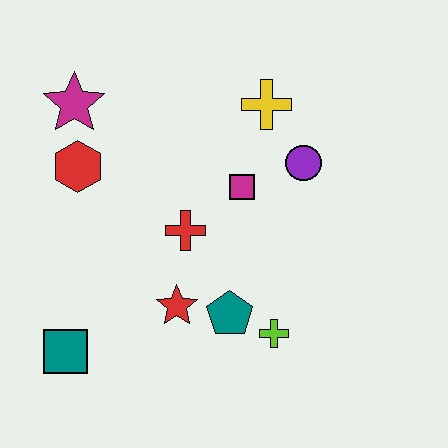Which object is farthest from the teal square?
The yellow cross is farthest from the teal square.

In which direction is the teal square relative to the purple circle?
The teal square is to the left of the purple circle.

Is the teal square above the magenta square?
No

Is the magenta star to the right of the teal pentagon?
No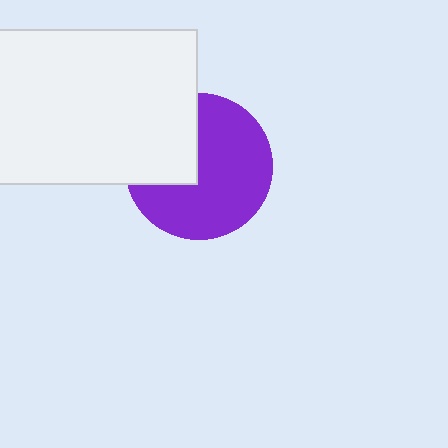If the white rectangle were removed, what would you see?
You would see the complete purple circle.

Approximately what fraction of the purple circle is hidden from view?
Roughly 32% of the purple circle is hidden behind the white rectangle.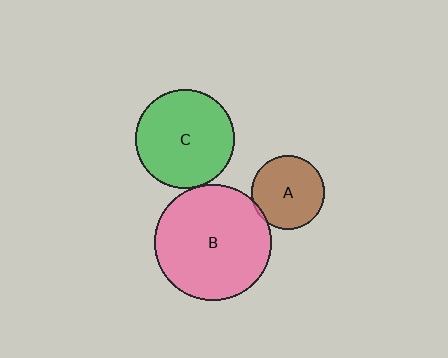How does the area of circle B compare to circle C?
Approximately 1.4 times.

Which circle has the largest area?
Circle B (pink).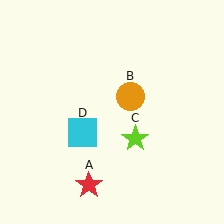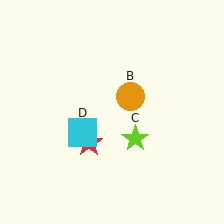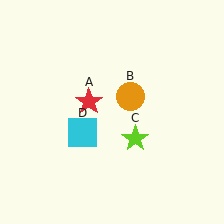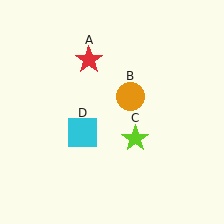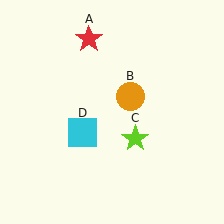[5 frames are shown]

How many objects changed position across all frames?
1 object changed position: red star (object A).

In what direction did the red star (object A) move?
The red star (object A) moved up.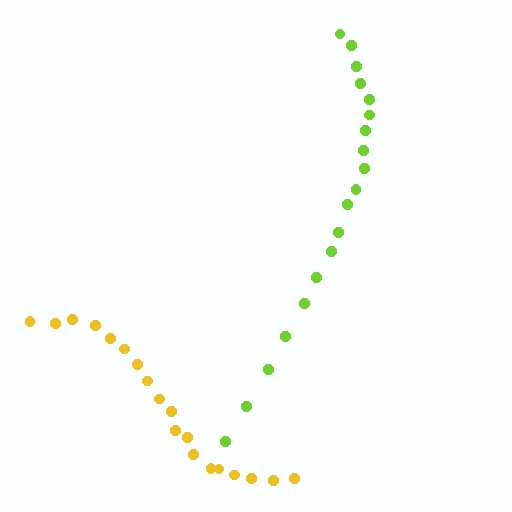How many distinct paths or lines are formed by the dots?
There are 2 distinct paths.